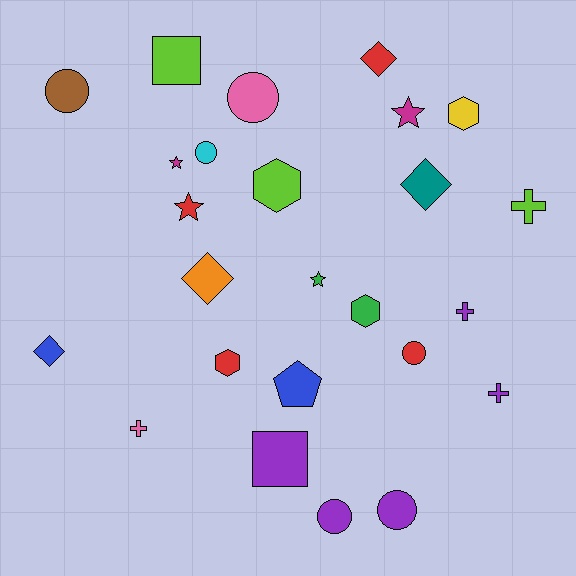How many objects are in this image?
There are 25 objects.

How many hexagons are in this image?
There are 4 hexagons.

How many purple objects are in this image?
There are 5 purple objects.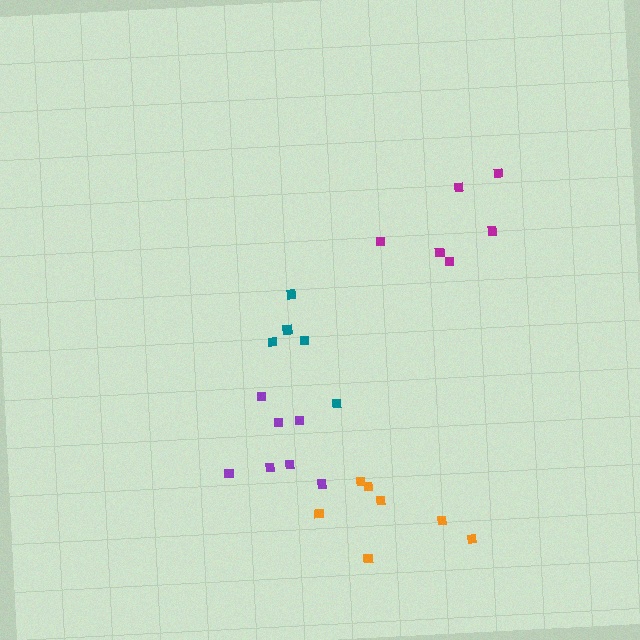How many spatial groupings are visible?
There are 4 spatial groupings.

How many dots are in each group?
Group 1: 5 dots, Group 2: 7 dots, Group 3: 6 dots, Group 4: 7 dots (25 total).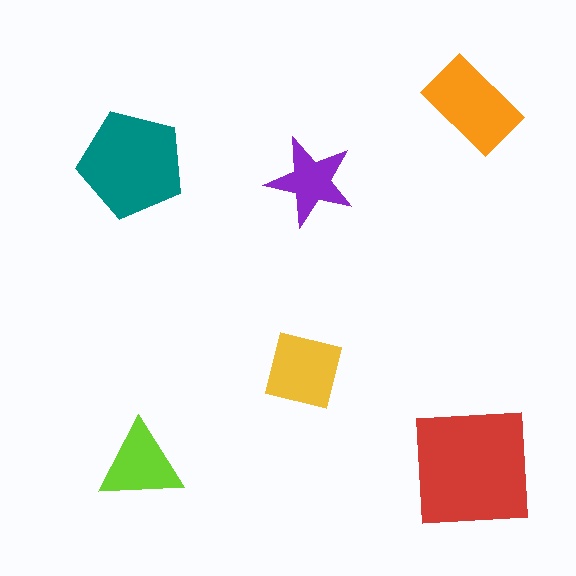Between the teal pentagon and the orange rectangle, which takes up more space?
The teal pentagon.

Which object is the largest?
The red square.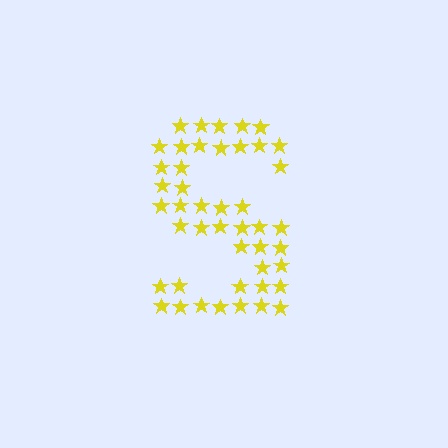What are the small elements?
The small elements are stars.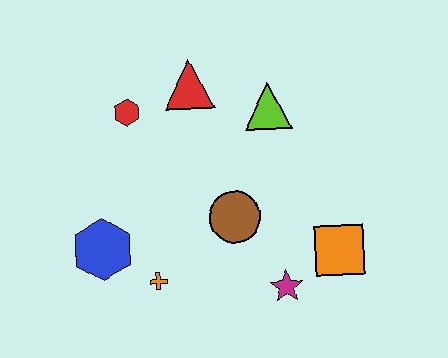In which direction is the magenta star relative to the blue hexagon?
The magenta star is to the right of the blue hexagon.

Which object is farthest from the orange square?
The red hexagon is farthest from the orange square.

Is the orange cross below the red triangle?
Yes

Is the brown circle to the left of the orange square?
Yes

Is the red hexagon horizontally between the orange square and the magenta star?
No